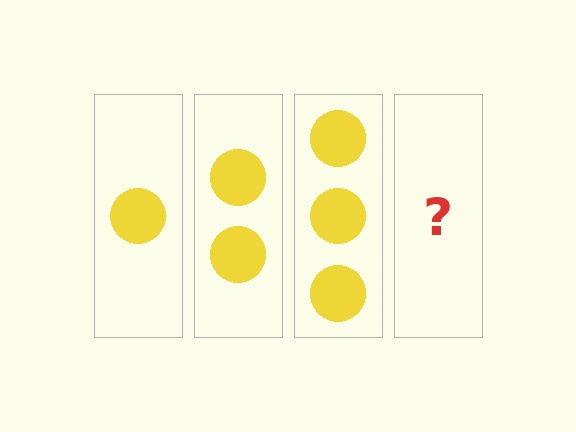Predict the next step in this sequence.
The next step is 4 circles.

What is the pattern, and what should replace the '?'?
The pattern is that each step adds one more circle. The '?' should be 4 circles.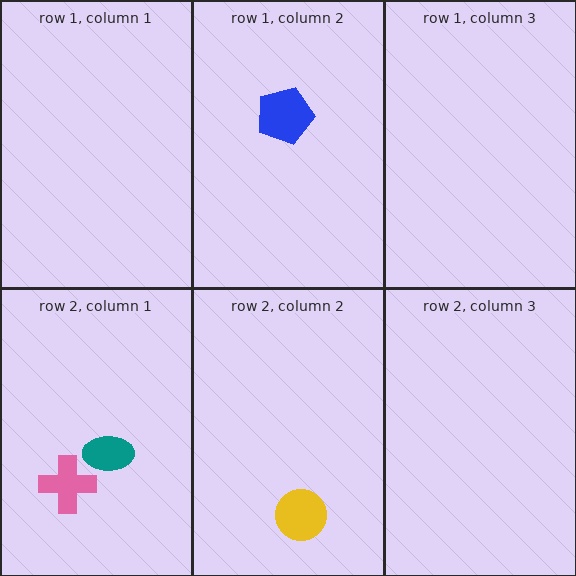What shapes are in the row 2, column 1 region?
The teal ellipse, the pink cross.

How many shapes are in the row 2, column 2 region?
1.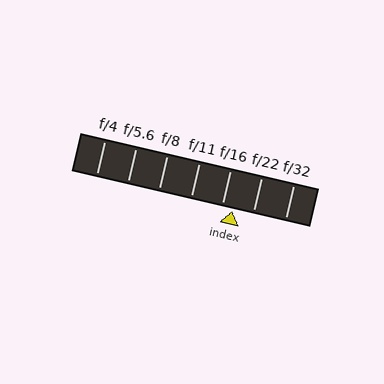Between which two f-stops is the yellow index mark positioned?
The index mark is between f/16 and f/22.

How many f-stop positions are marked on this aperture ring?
There are 7 f-stop positions marked.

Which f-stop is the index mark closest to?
The index mark is closest to f/16.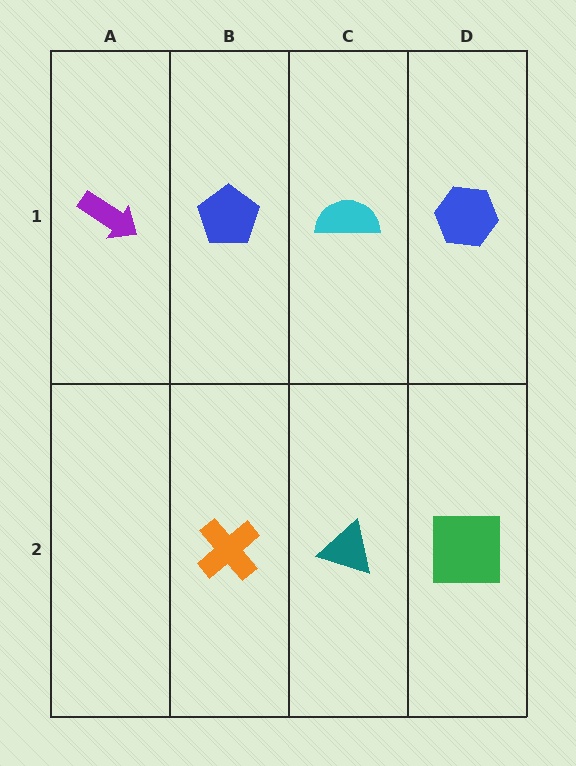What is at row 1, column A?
A purple arrow.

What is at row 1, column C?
A cyan semicircle.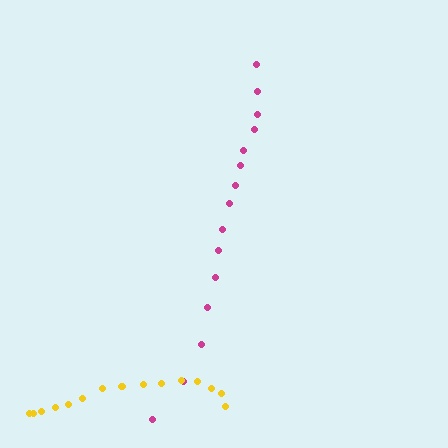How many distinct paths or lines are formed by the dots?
There are 2 distinct paths.